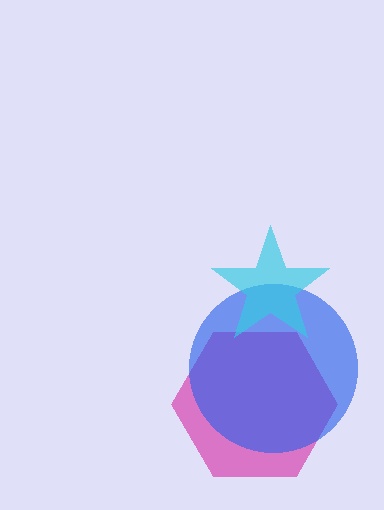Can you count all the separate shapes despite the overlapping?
Yes, there are 3 separate shapes.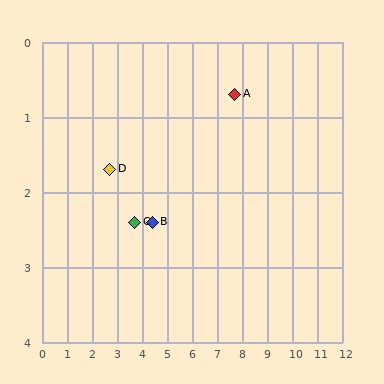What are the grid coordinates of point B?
Point B is at approximately (4.4, 2.4).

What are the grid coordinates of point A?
Point A is at approximately (7.7, 0.7).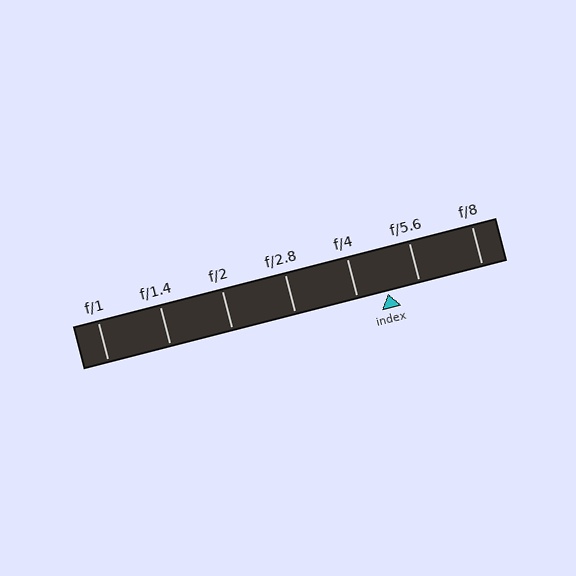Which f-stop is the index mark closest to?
The index mark is closest to f/4.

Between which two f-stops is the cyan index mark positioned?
The index mark is between f/4 and f/5.6.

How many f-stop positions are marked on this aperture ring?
There are 7 f-stop positions marked.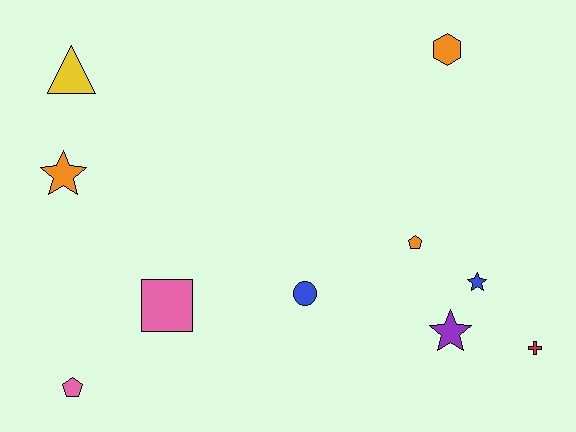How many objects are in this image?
There are 10 objects.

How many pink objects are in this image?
There are 2 pink objects.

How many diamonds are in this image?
There are no diamonds.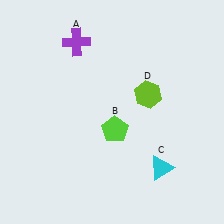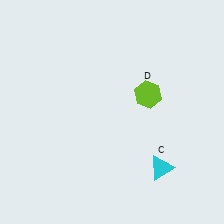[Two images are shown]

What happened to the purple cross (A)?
The purple cross (A) was removed in Image 2. It was in the top-left area of Image 1.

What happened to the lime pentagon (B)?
The lime pentagon (B) was removed in Image 2. It was in the bottom-right area of Image 1.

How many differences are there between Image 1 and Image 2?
There are 2 differences between the two images.